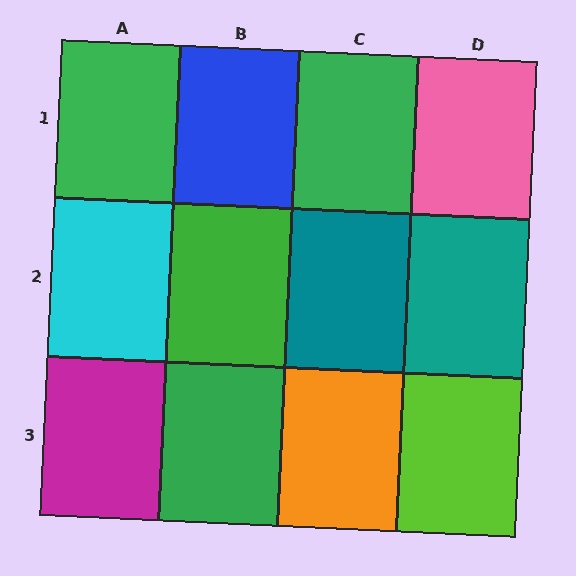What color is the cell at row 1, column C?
Green.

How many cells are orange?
1 cell is orange.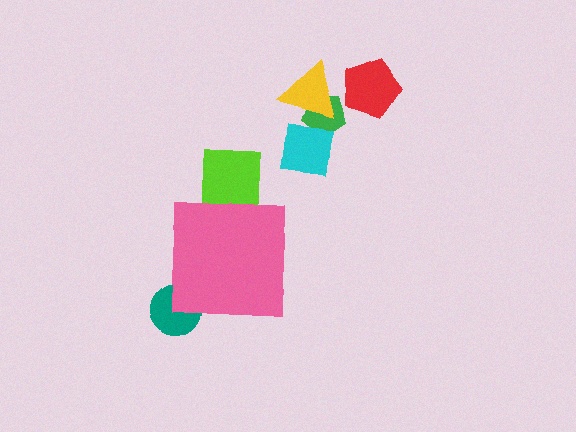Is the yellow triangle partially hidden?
No, the yellow triangle is fully visible.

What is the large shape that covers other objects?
A pink square.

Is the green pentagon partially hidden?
No, the green pentagon is fully visible.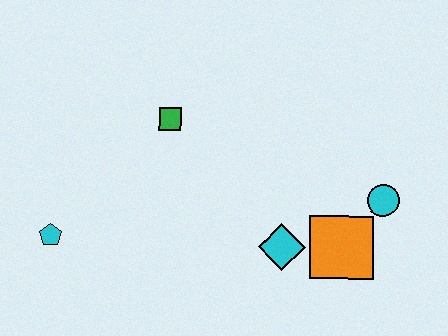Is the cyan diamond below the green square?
Yes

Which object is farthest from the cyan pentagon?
The cyan circle is farthest from the cyan pentagon.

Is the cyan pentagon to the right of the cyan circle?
No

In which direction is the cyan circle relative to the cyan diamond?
The cyan circle is to the right of the cyan diamond.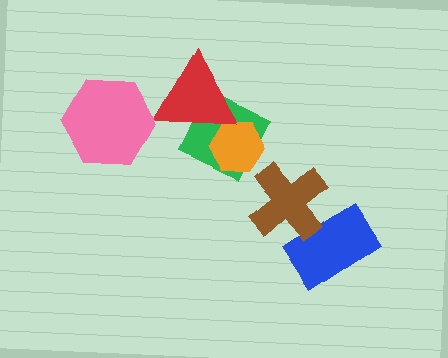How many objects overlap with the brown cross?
1 object overlaps with the brown cross.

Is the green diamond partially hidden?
Yes, it is partially covered by another shape.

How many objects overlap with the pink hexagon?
0 objects overlap with the pink hexagon.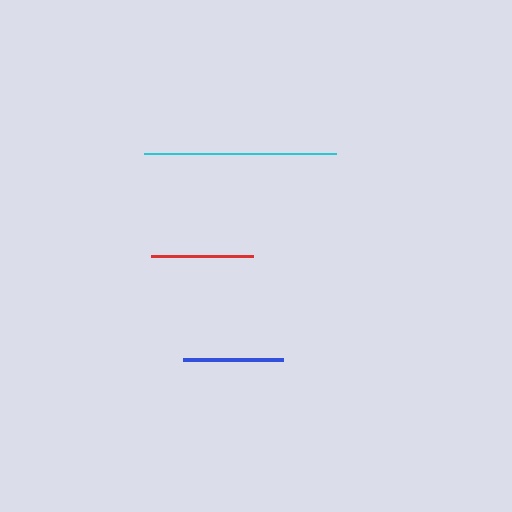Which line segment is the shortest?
The blue line is the shortest at approximately 99 pixels.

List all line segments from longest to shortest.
From longest to shortest: cyan, red, blue.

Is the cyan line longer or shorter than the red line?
The cyan line is longer than the red line.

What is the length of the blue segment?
The blue segment is approximately 99 pixels long.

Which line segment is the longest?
The cyan line is the longest at approximately 192 pixels.